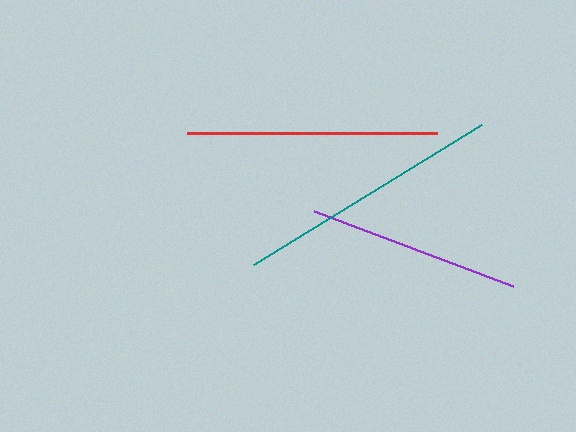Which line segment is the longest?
The teal line is the longest at approximately 268 pixels.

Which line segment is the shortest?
The purple line is the shortest at approximately 213 pixels.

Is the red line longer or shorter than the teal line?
The teal line is longer than the red line.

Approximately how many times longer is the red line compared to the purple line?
The red line is approximately 1.2 times the length of the purple line.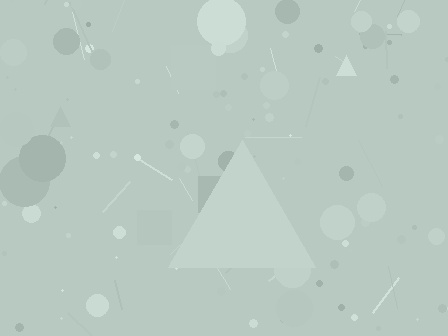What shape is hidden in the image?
A triangle is hidden in the image.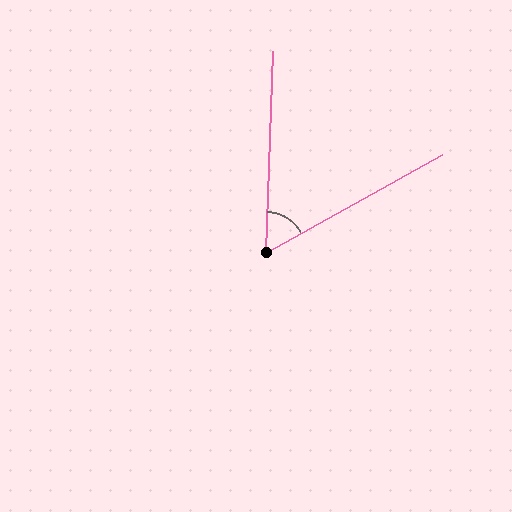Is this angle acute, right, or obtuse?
It is acute.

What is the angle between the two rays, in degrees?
Approximately 59 degrees.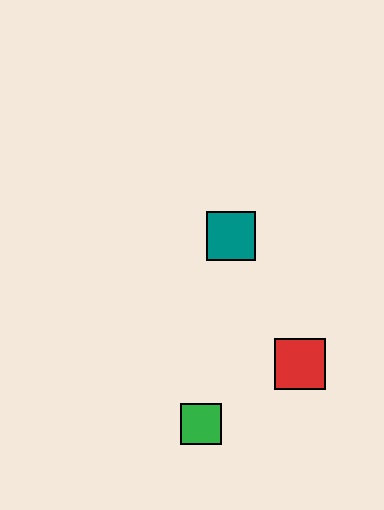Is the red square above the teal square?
No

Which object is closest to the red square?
The green square is closest to the red square.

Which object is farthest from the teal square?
The green square is farthest from the teal square.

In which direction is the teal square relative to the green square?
The teal square is above the green square.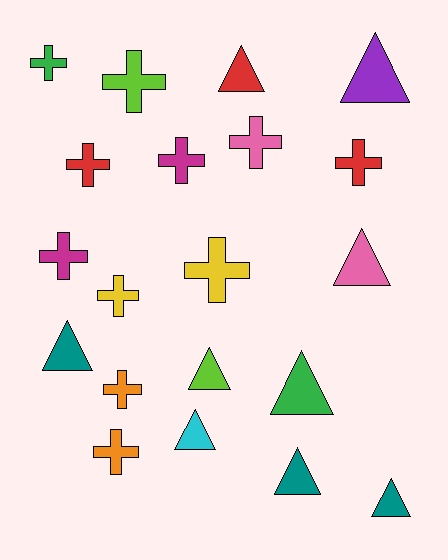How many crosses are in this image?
There are 11 crosses.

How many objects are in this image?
There are 20 objects.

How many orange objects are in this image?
There are 2 orange objects.